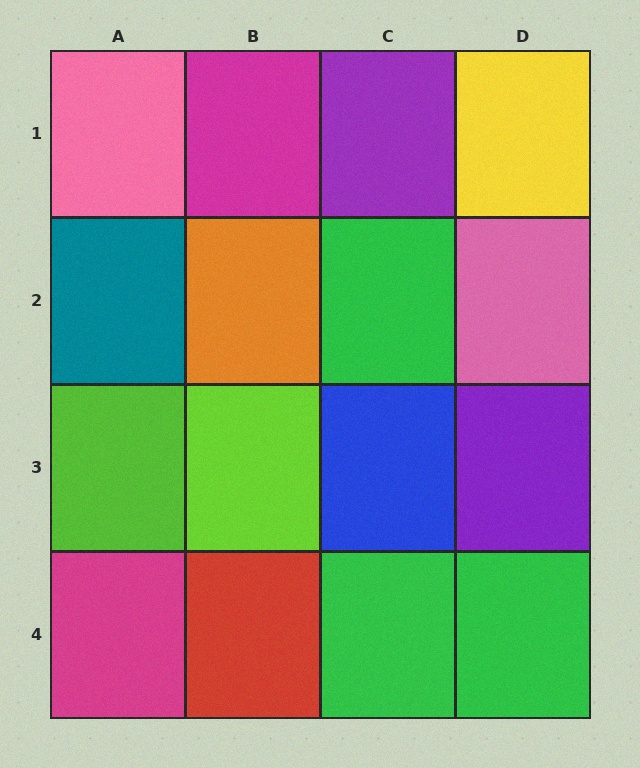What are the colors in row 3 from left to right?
Lime, lime, blue, purple.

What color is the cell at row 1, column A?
Pink.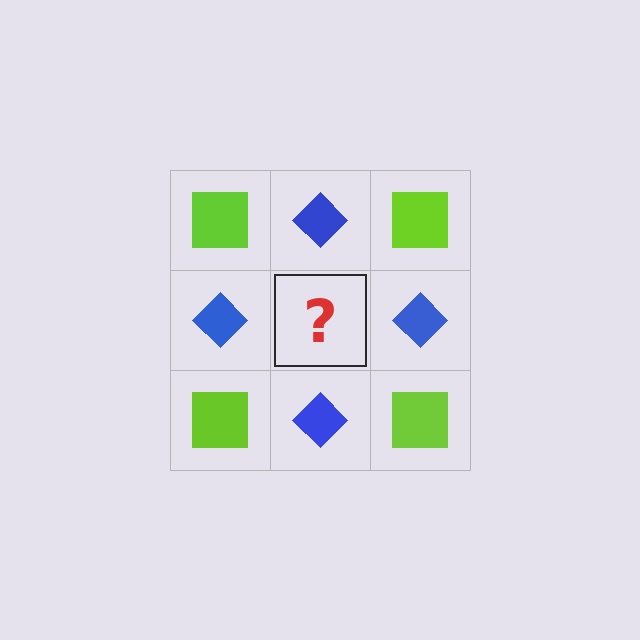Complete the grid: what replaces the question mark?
The question mark should be replaced with a lime square.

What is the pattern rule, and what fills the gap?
The rule is that it alternates lime square and blue diamond in a checkerboard pattern. The gap should be filled with a lime square.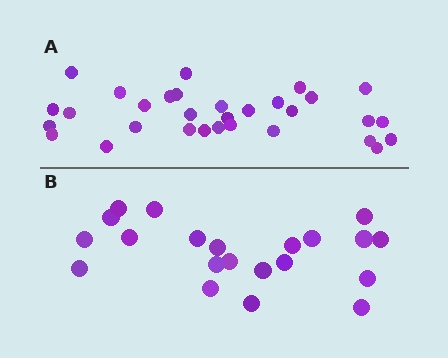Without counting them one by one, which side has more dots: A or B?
Region A (the top region) has more dots.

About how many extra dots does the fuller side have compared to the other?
Region A has roughly 10 or so more dots than region B.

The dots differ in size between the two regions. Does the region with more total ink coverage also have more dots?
No. Region B has more total ink coverage because its dots are larger, but region A actually contains more individual dots. Total area can be misleading — the number of items is what matters here.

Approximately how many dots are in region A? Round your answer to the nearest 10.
About 30 dots. (The exact count is 31, which rounds to 30.)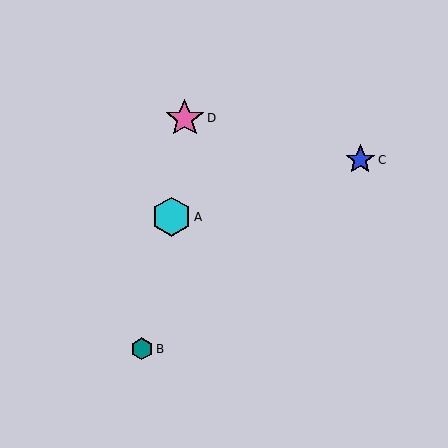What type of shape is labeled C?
Shape C is a blue star.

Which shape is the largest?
The cyan hexagon (labeled A) is the largest.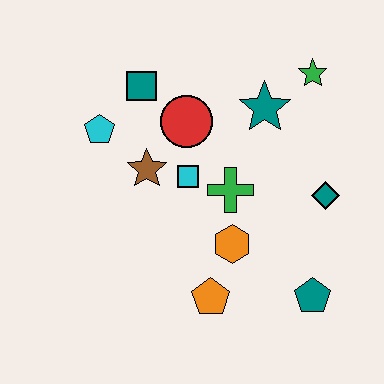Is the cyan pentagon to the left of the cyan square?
Yes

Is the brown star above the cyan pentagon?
No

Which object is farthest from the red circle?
The teal pentagon is farthest from the red circle.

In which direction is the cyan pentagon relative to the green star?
The cyan pentagon is to the left of the green star.